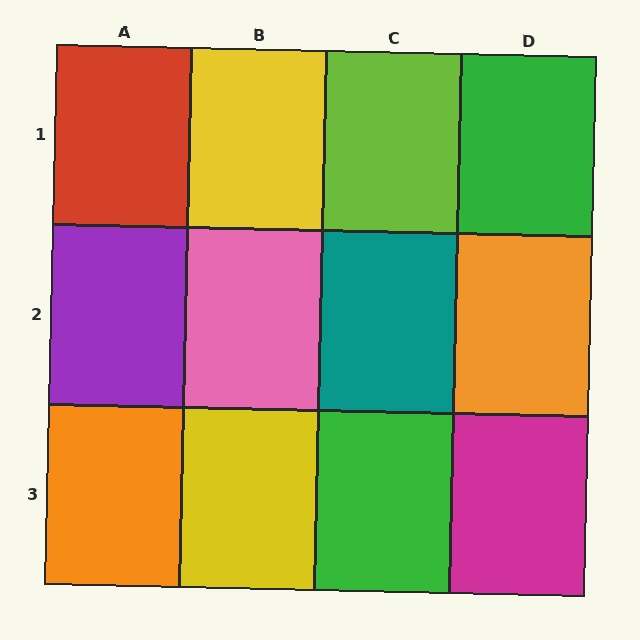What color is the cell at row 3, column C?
Green.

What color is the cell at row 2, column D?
Orange.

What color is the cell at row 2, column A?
Purple.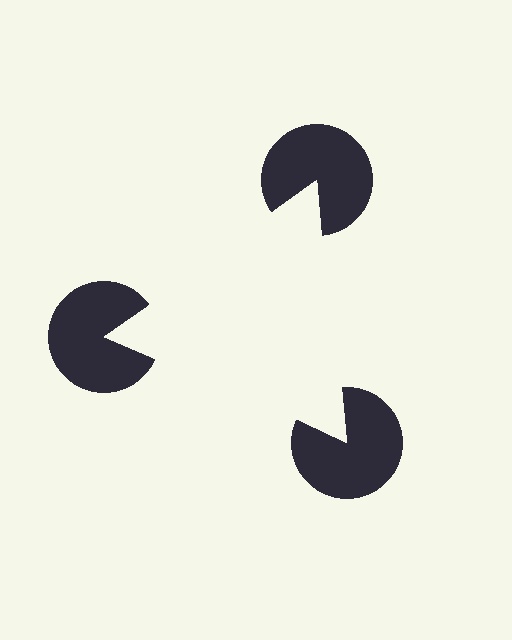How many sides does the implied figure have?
3 sides.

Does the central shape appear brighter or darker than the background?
It typically appears slightly brighter than the background, even though no actual brightness change is drawn.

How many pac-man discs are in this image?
There are 3 — one at each vertex of the illusory triangle.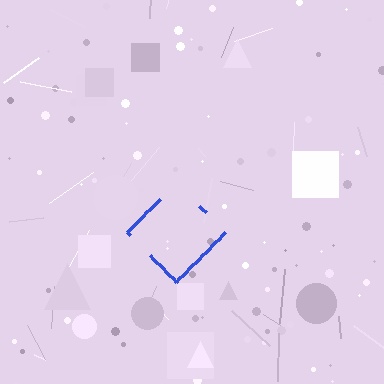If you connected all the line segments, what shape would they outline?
They would outline a diamond.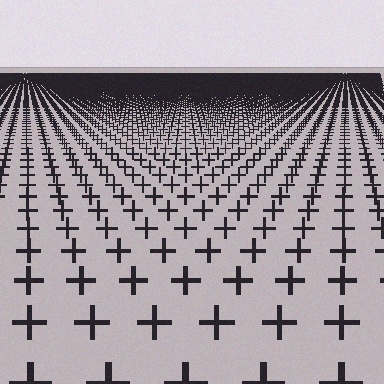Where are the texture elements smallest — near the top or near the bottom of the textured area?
Near the top.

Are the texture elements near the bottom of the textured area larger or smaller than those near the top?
Larger. Near the bottom, elements are closer to the viewer and appear at a bigger on-screen size.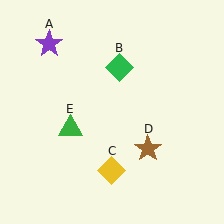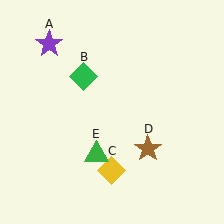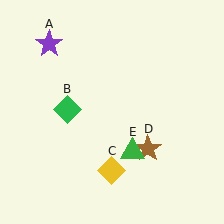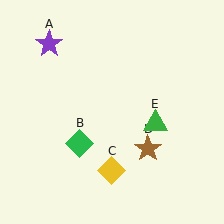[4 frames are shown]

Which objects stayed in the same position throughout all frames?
Purple star (object A) and yellow diamond (object C) and brown star (object D) remained stationary.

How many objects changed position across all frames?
2 objects changed position: green diamond (object B), green triangle (object E).